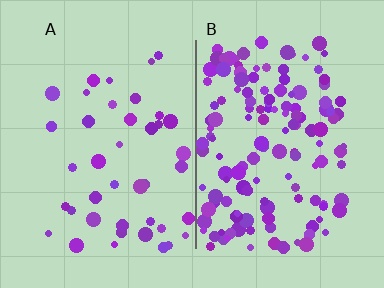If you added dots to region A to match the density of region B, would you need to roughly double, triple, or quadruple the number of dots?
Approximately triple.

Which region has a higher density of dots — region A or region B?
B (the right).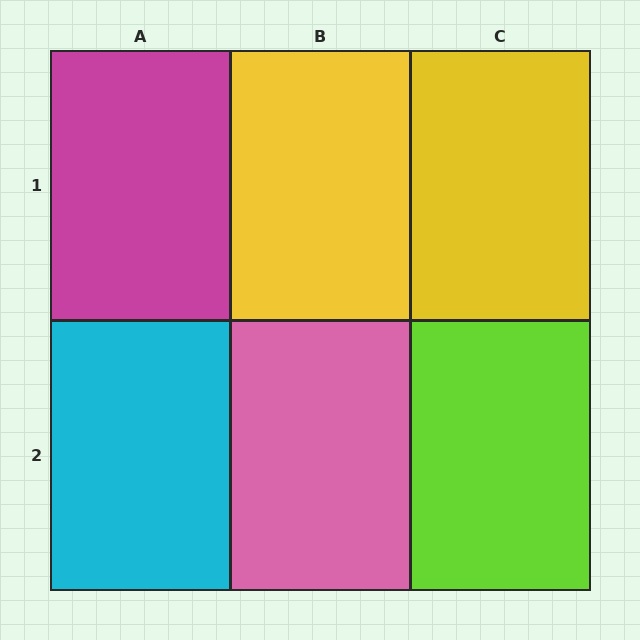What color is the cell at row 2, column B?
Pink.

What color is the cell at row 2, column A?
Cyan.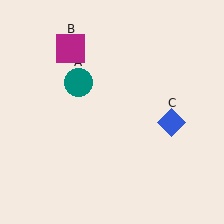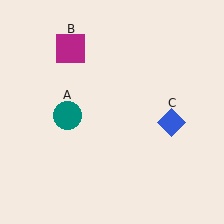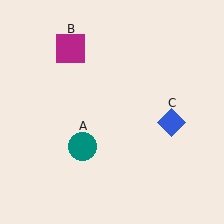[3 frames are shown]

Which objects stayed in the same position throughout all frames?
Magenta square (object B) and blue diamond (object C) remained stationary.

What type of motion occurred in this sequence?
The teal circle (object A) rotated counterclockwise around the center of the scene.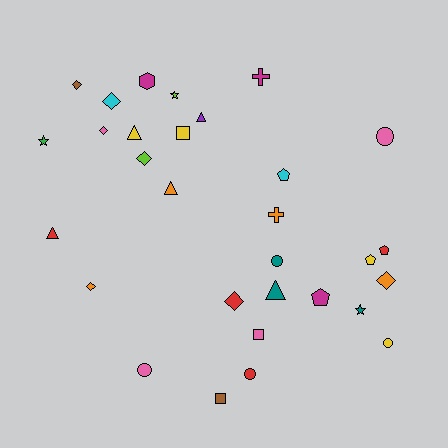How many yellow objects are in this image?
There are 4 yellow objects.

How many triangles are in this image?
There are 5 triangles.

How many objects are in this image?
There are 30 objects.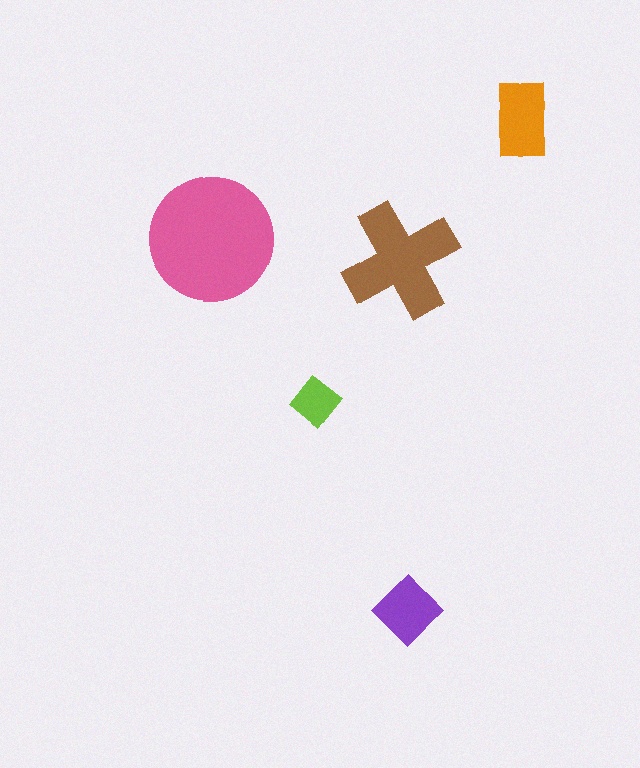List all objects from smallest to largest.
The lime diamond, the purple diamond, the orange rectangle, the brown cross, the pink circle.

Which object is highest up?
The orange rectangle is topmost.